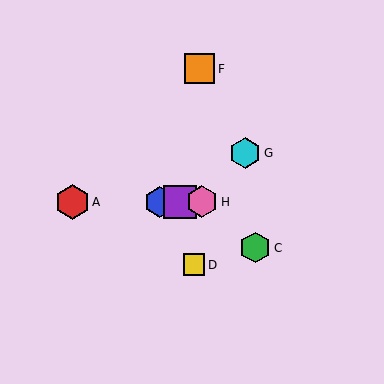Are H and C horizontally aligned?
No, H is at y≈202 and C is at y≈248.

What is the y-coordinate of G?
Object G is at y≈153.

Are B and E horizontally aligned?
Yes, both are at y≈202.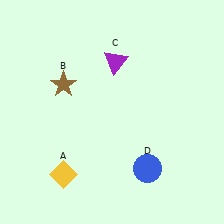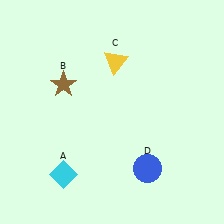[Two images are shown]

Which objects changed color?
A changed from yellow to cyan. C changed from purple to yellow.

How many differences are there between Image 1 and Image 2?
There are 2 differences between the two images.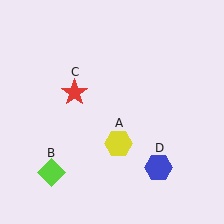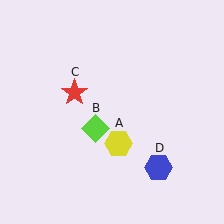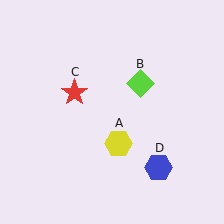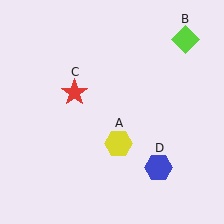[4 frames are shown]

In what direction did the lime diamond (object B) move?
The lime diamond (object B) moved up and to the right.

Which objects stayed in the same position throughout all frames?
Yellow hexagon (object A) and red star (object C) and blue hexagon (object D) remained stationary.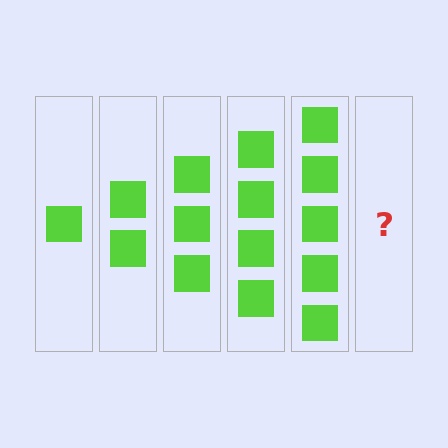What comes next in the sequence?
The next element should be 6 squares.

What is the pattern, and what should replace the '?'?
The pattern is that each step adds one more square. The '?' should be 6 squares.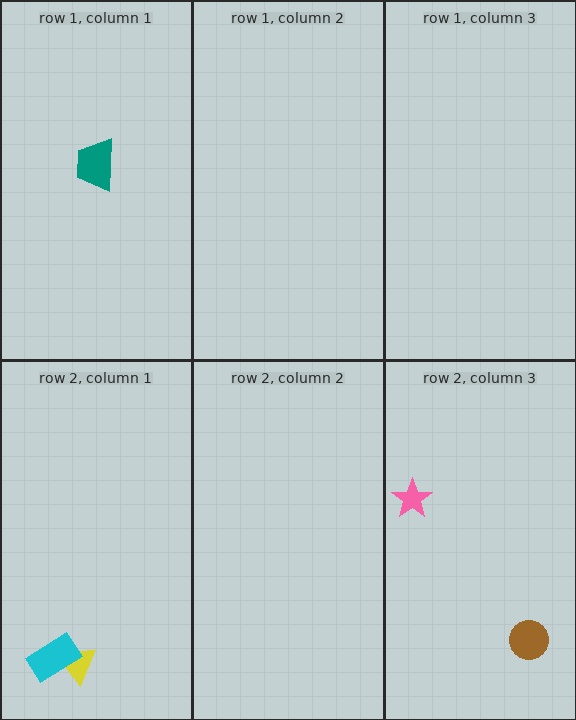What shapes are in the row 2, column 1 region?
The yellow triangle, the cyan rectangle.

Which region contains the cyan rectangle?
The row 2, column 1 region.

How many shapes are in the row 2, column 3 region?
2.